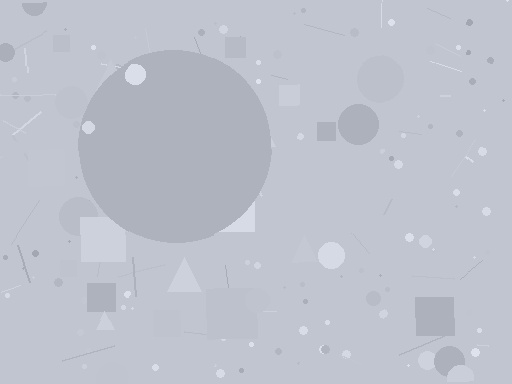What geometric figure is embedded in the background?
A circle is embedded in the background.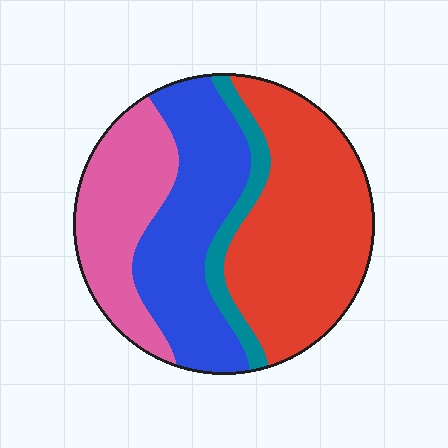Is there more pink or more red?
Red.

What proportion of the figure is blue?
Blue takes up about one third (1/3) of the figure.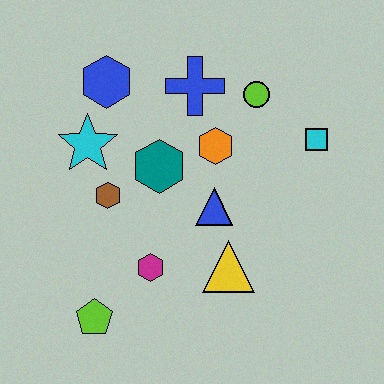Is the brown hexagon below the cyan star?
Yes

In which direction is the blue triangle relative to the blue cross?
The blue triangle is below the blue cross.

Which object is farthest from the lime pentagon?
The cyan square is farthest from the lime pentagon.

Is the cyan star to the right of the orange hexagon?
No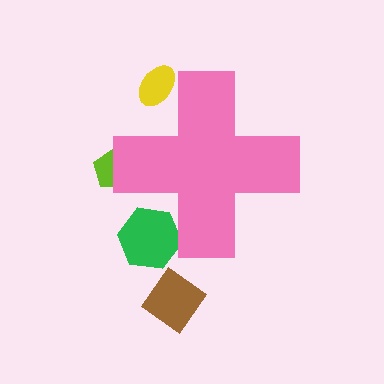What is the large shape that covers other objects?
A pink cross.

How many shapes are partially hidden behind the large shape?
3 shapes are partially hidden.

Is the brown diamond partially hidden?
No, the brown diamond is fully visible.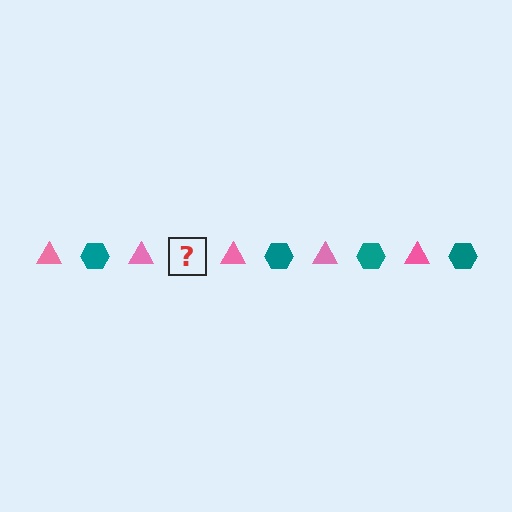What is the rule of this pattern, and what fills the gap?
The rule is that the pattern alternates between pink triangle and teal hexagon. The gap should be filled with a teal hexagon.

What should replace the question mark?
The question mark should be replaced with a teal hexagon.